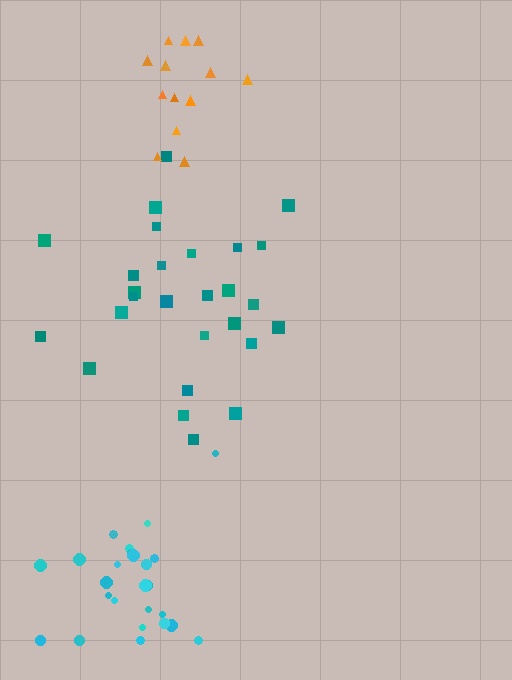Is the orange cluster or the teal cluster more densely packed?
Teal.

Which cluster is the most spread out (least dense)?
Orange.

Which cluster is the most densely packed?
Cyan.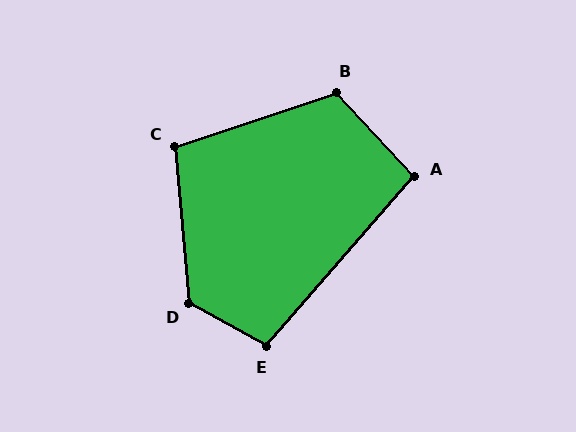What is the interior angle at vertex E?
Approximately 102 degrees (obtuse).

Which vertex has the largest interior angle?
D, at approximately 124 degrees.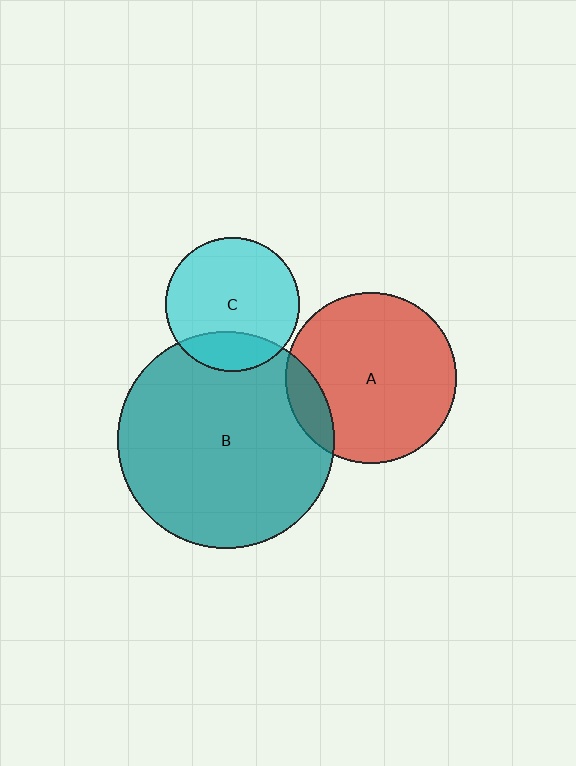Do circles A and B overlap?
Yes.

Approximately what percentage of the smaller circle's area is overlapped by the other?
Approximately 10%.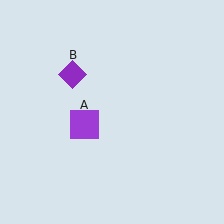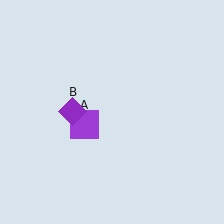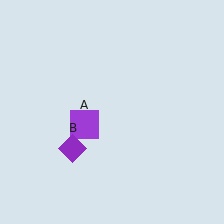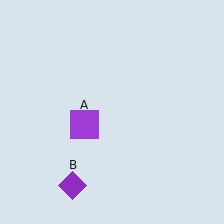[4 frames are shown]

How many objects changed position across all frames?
1 object changed position: purple diamond (object B).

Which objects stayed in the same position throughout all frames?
Purple square (object A) remained stationary.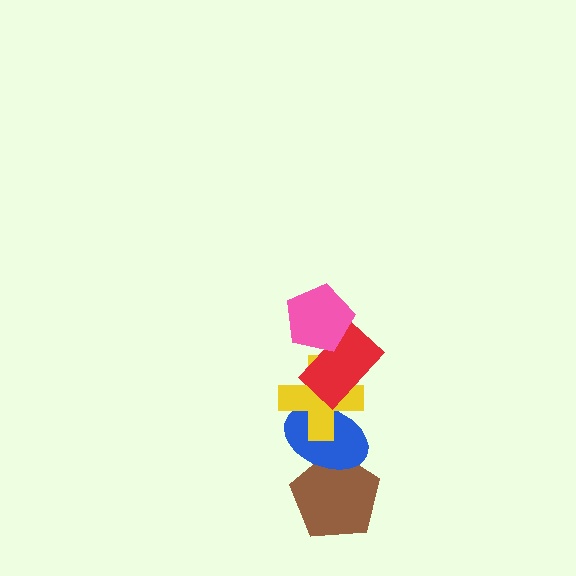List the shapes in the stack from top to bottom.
From top to bottom: the pink pentagon, the red rectangle, the yellow cross, the blue ellipse, the brown pentagon.